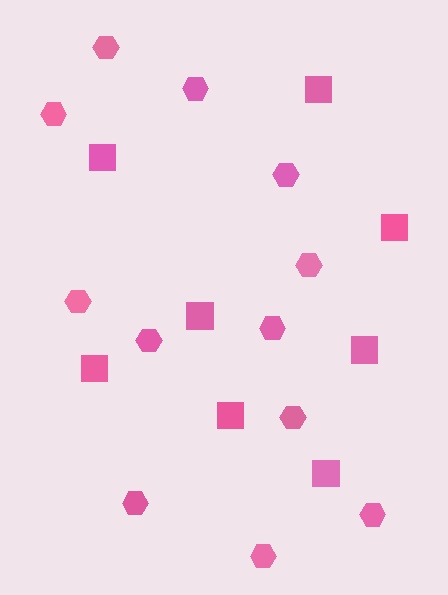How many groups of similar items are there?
There are 2 groups: one group of hexagons (12) and one group of squares (8).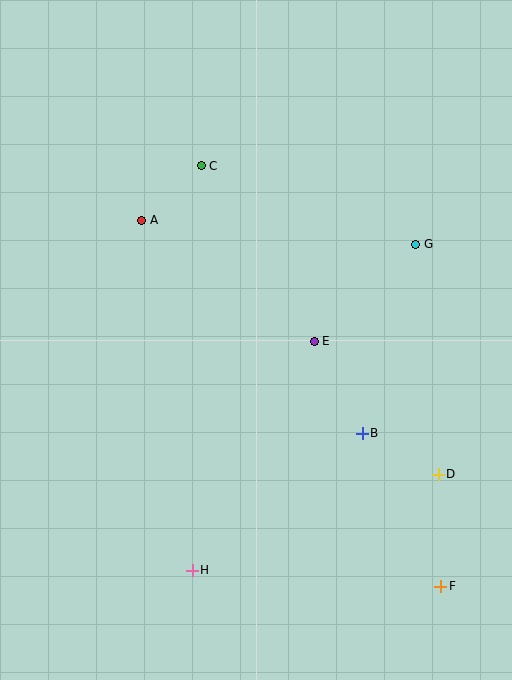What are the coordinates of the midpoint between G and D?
The midpoint between G and D is at (427, 359).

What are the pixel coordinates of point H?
Point H is at (192, 570).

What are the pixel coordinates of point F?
Point F is at (441, 586).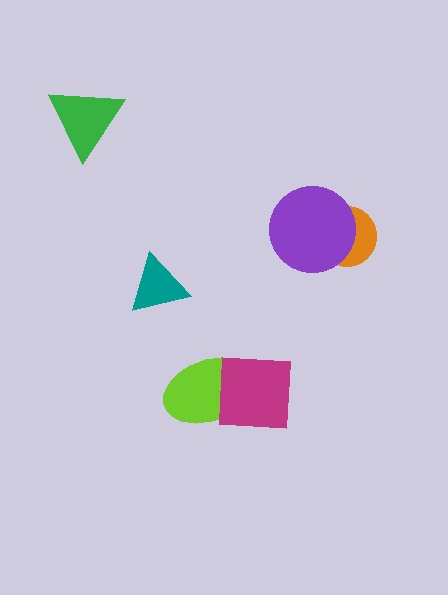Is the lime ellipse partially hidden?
Yes, it is partially covered by another shape.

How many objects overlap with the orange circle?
1 object overlaps with the orange circle.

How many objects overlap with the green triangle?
0 objects overlap with the green triangle.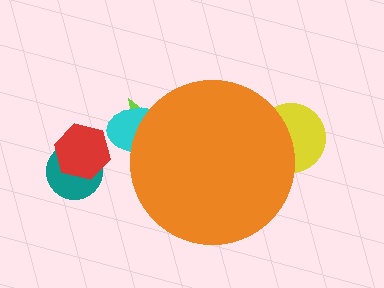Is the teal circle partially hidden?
No, the teal circle is fully visible.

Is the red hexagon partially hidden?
No, the red hexagon is fully visible.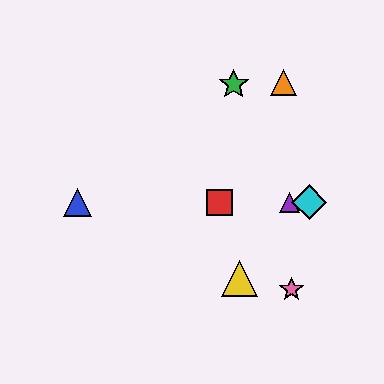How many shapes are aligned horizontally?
4 shapes (the red square, the blue triangle, the purple triangle, the cyan diamond) are aligned horizontally.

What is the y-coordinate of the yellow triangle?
The yellow triangle is at y≈278.